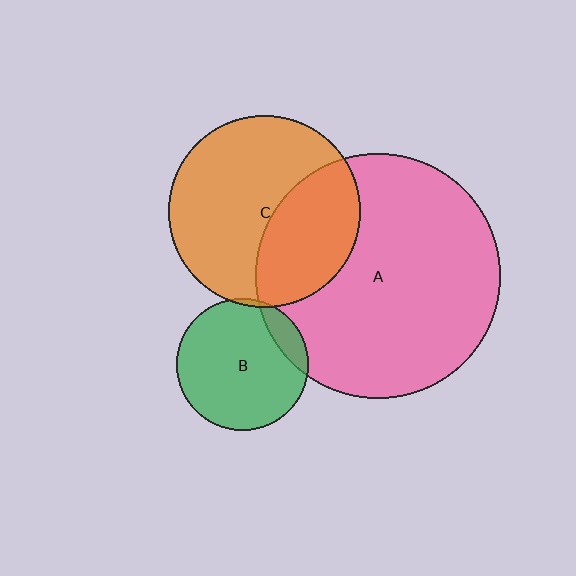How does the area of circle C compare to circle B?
Approximately 2.1 times.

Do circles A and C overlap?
Yes.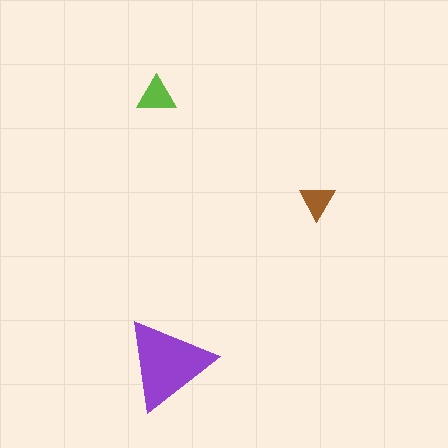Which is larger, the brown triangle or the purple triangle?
The purple one.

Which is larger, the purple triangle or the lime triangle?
The purple one.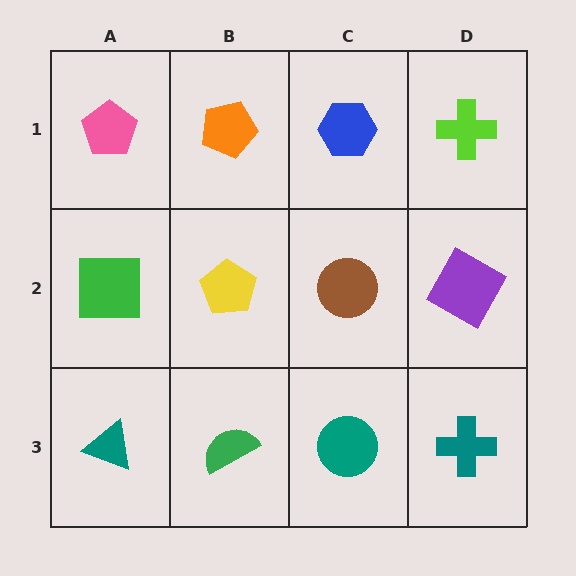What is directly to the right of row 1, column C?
A lime cross.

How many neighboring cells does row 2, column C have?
4.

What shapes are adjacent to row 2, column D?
A lime cross (row 1, column D), a teal cross (row 3, column D), a brown circle (row 2, column C).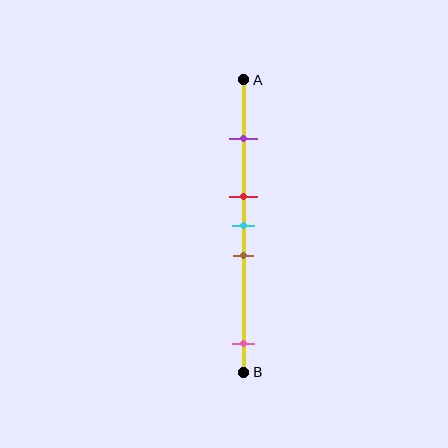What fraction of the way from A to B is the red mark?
The red mark is approximately 40% (0.4) of the way from A to B.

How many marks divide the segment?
There are 5 marks dividing the segment.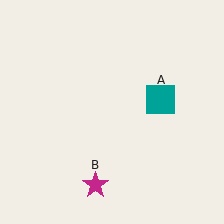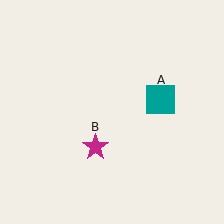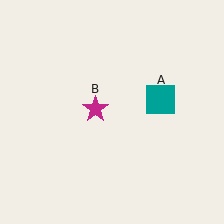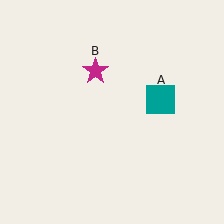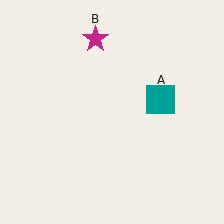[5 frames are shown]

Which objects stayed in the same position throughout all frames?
Teal square (object A) remained stationary.